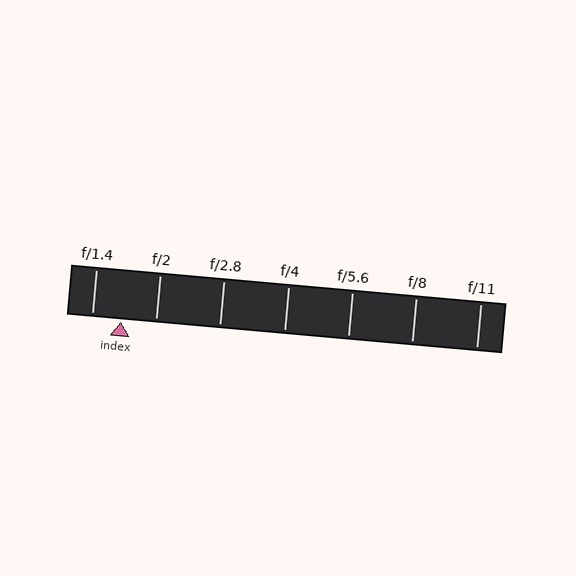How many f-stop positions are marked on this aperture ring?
There are 7 f-stop positions marked.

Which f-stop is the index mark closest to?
The index mark is closest to f/1.4.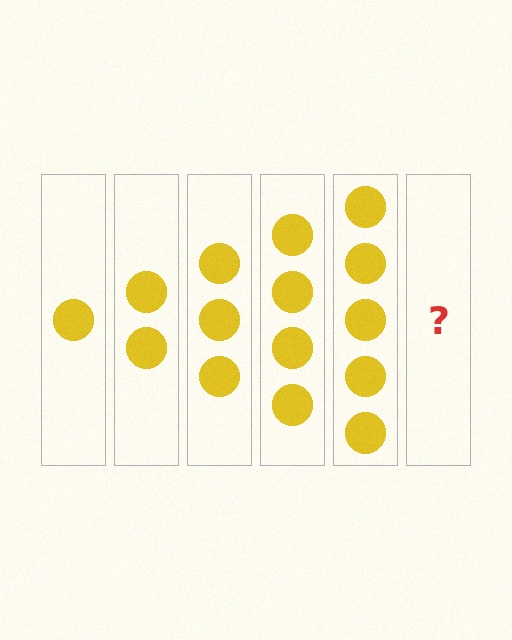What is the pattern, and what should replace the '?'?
The pattern is that each step adds one more circle. The '?' should be 6 circles.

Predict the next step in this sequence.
The next step is 6 circles.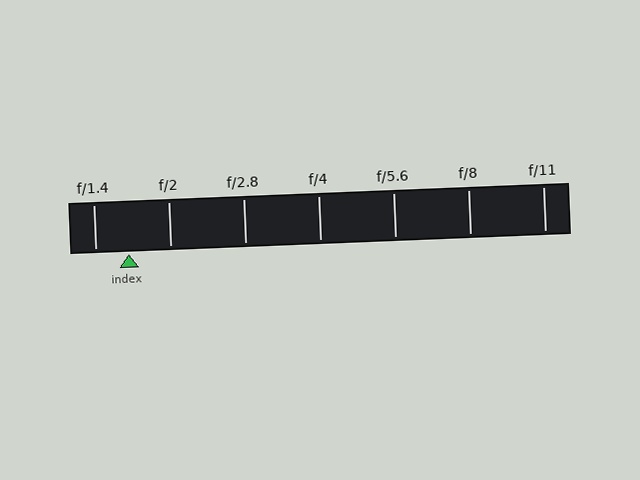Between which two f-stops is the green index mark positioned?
The index mark is between f/1.4 and f/2.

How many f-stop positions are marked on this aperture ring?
There are 7 f-stop positions marked.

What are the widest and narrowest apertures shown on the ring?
The widest aperture shown is f/1.4 and the narrowest is f/11.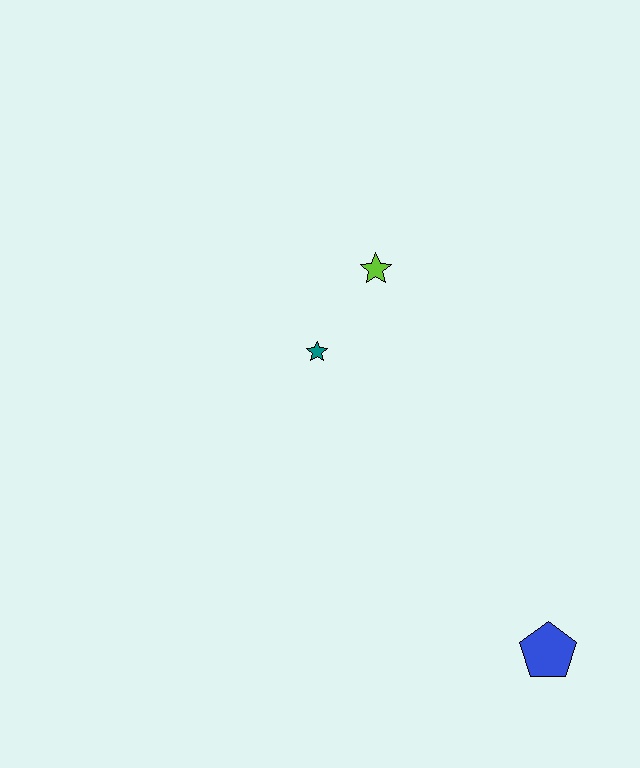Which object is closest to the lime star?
The teal star is closest to the lime star.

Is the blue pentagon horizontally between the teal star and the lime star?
No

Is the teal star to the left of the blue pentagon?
Yes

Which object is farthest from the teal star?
The blue pentagon is farthest from the teal star.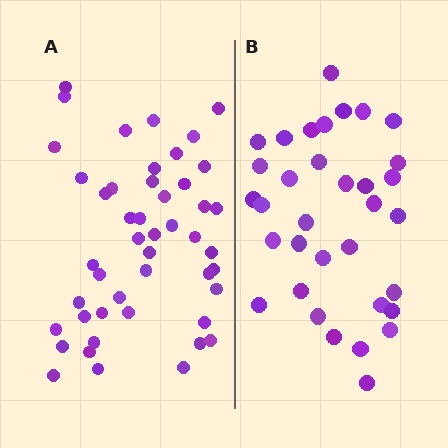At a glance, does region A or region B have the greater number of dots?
Region A (the left region) has more dots.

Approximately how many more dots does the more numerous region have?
Region A has approximately 15 more dots than region B.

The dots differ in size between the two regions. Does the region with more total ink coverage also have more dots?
No. Region B has more total ink coverage because its dots are larger, but region A actually contains more individual dots. Total area can be misleading — the number of items is what matters here.